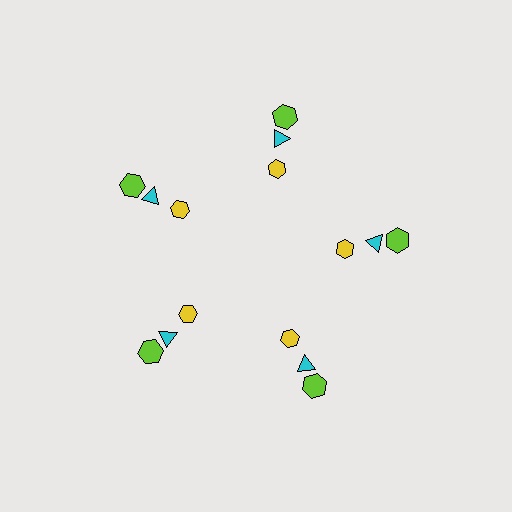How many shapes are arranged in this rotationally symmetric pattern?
There are 15 shapes, arranged in 5 groups of 3.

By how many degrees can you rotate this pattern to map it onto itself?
The pattern maps onto itself every 72 degrees of rotation.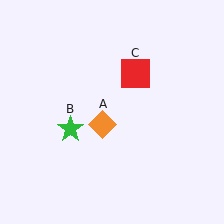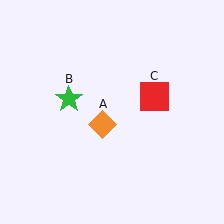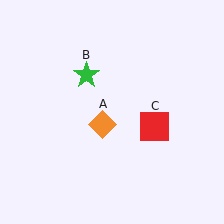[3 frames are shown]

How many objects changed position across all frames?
2 objects changed position: green star (object B), red square (object C).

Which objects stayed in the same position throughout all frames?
Orange diamond (object A) remained stationary.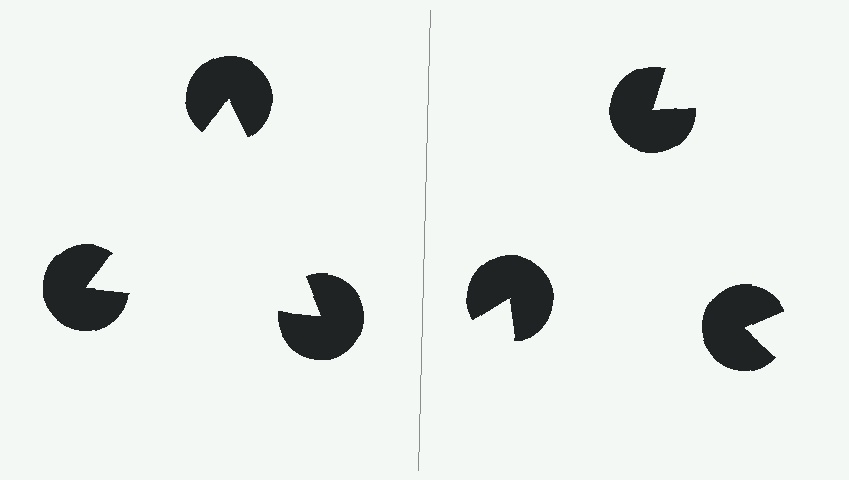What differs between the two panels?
The pac-man discs are positioned identically on both sides; only the wedge orientations differ. On the left they align to a triangle; on the right they are misaligned.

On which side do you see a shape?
An illusory triangle appears on the left side. On the right side the wedge cuts are rotated, so no coherent shape forms.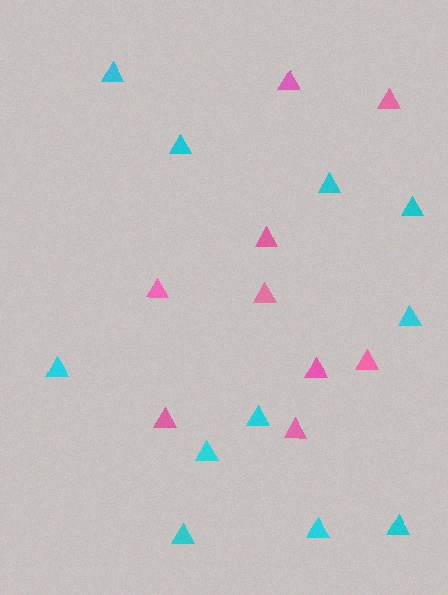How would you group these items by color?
There are 2 groups: one group of pink triangles (9) and one group of cyan triangles (11).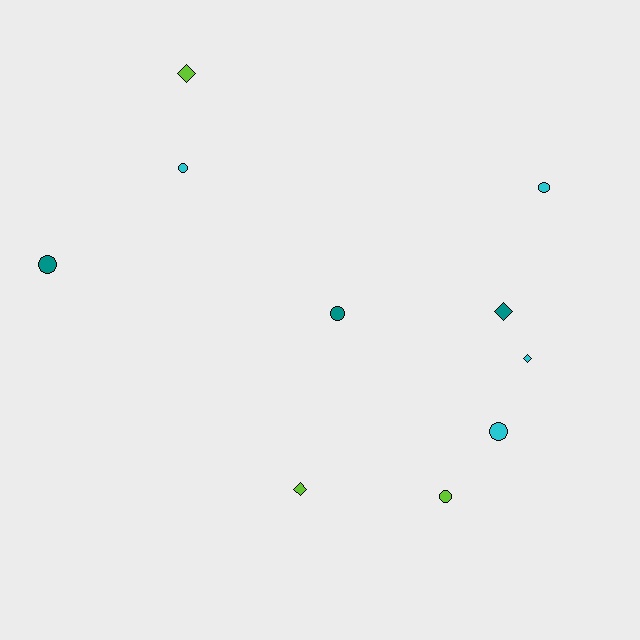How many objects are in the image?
There are 10 objects.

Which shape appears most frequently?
Circle, with 6 objects.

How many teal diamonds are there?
There is 1 teal diamond.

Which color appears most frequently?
Cyan, with 4 objects.